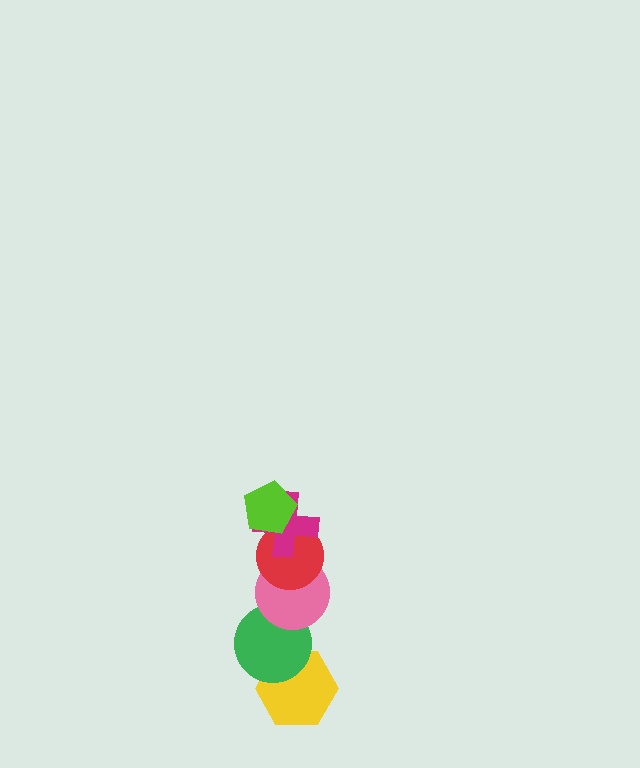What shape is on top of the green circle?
The pink circle is on top of the green circle.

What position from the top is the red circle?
The red circle is 3rd from the top.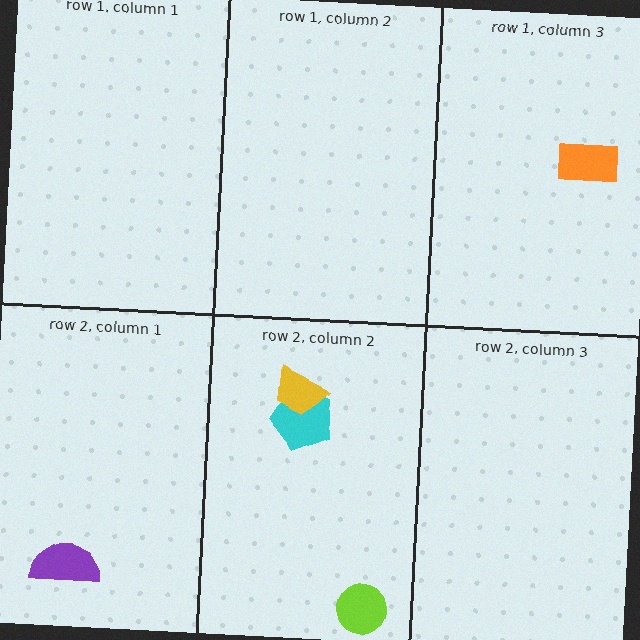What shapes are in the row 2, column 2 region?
The cyan pentagon, the lime circle, the yellow trapezoid.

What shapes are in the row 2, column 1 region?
The purple semicircle.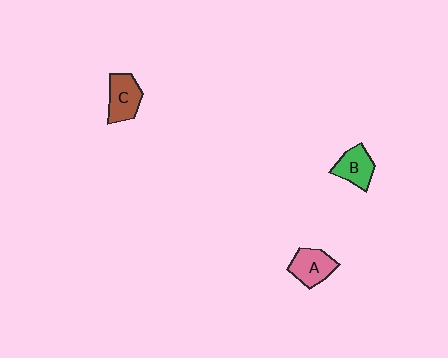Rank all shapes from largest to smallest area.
From largest to smallest: C (brown), A (pink), B (green).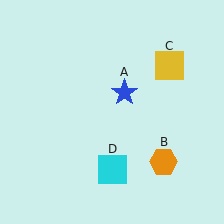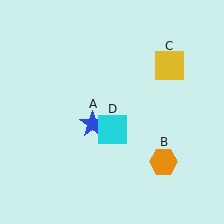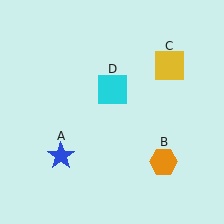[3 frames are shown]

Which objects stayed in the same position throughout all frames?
Orange hexagon (object B) and yellow square (object C) remained stationary.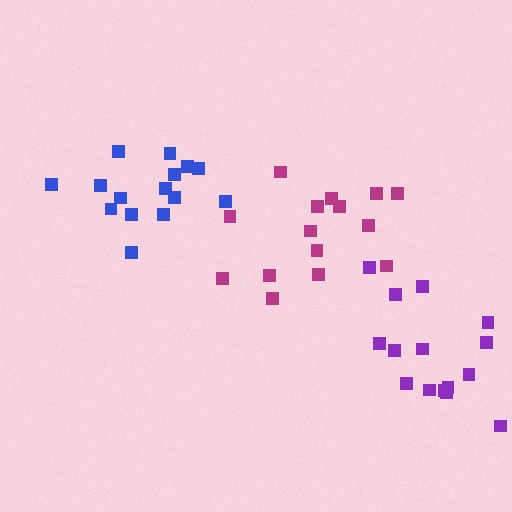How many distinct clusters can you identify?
There are 3 distinct clusters.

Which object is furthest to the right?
The purple cluster is rightmost.